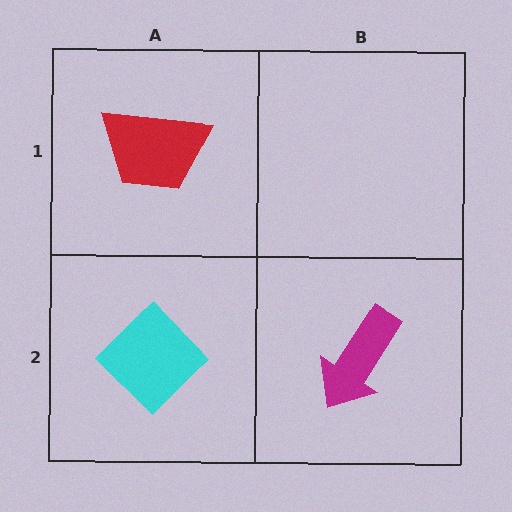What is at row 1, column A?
A red trapezoid.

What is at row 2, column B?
A magenta arrow.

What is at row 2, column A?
A cyan diamond.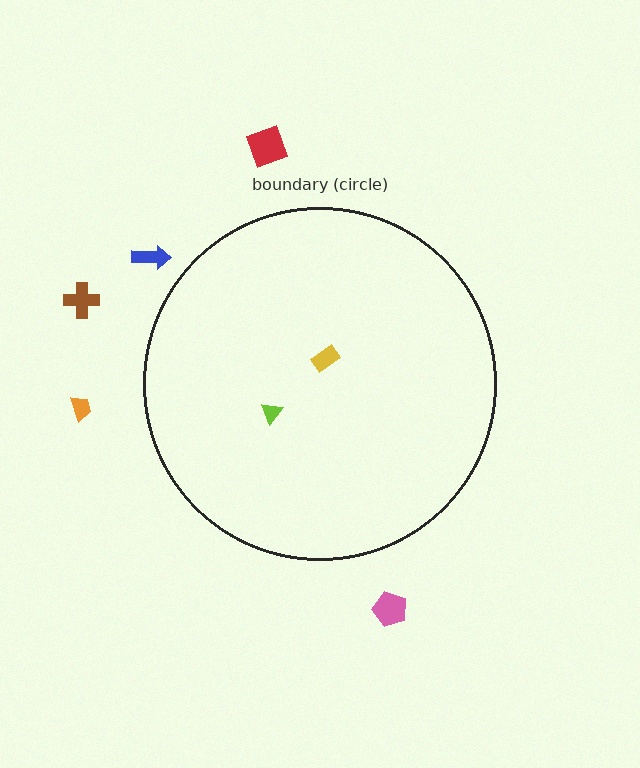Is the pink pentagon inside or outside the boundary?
Outside.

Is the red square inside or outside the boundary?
Outside.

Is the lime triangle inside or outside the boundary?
Inside.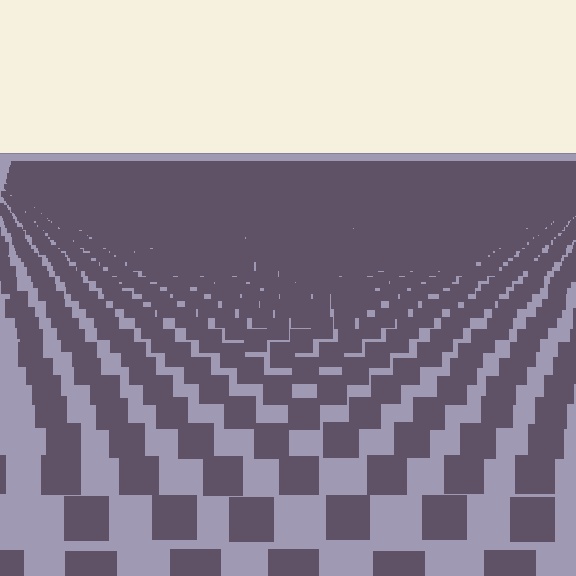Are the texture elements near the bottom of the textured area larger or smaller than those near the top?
Larger. Near the bottom, elements are closer to the viewer and appear at a bigger on-screen size.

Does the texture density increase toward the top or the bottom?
Density increases toward the top.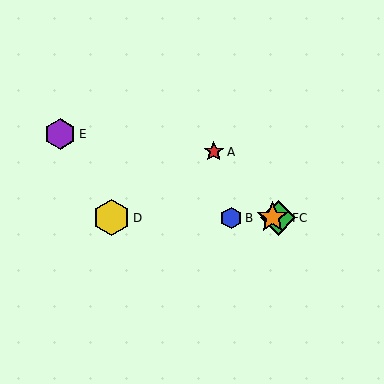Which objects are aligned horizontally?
Objects B, C, D, F are aligned horizontally.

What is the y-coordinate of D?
Object D is at y≈218.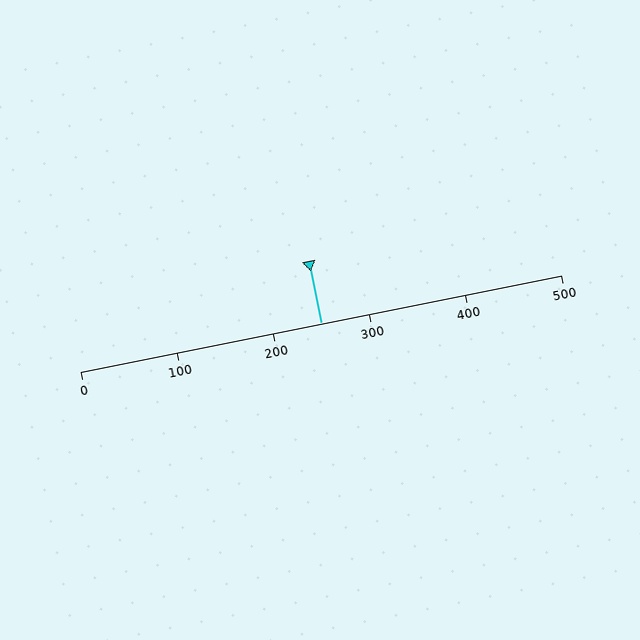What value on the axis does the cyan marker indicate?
The marker indicates approximately 250.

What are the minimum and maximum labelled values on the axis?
The axis runs from 0 to 500.